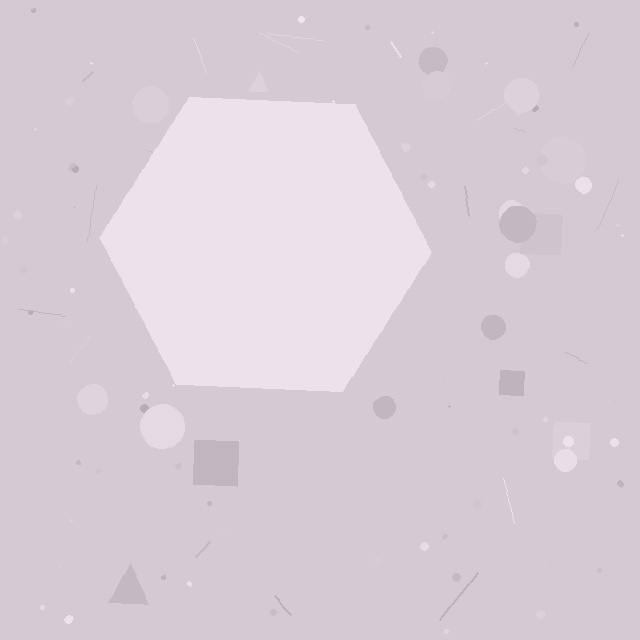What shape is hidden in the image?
A hexagon is hidden in the image.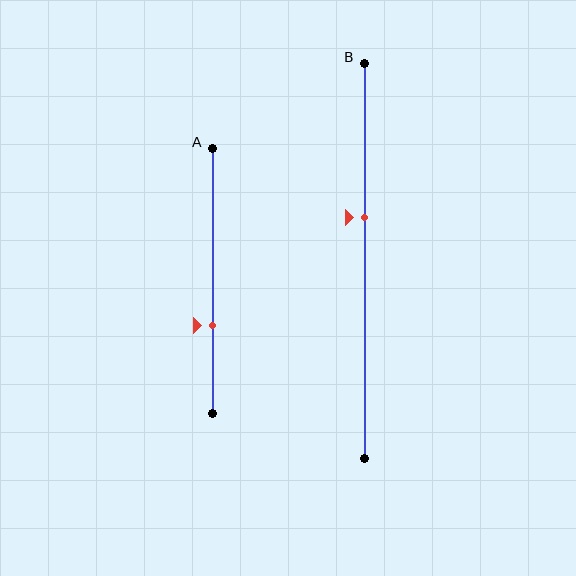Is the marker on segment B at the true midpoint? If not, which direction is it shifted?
No, the marker on segment B is shifted upward by about 11% of the segment length.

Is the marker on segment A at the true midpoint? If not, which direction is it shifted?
No, the marker on segment A is shifted downward by about 17% of the segment length.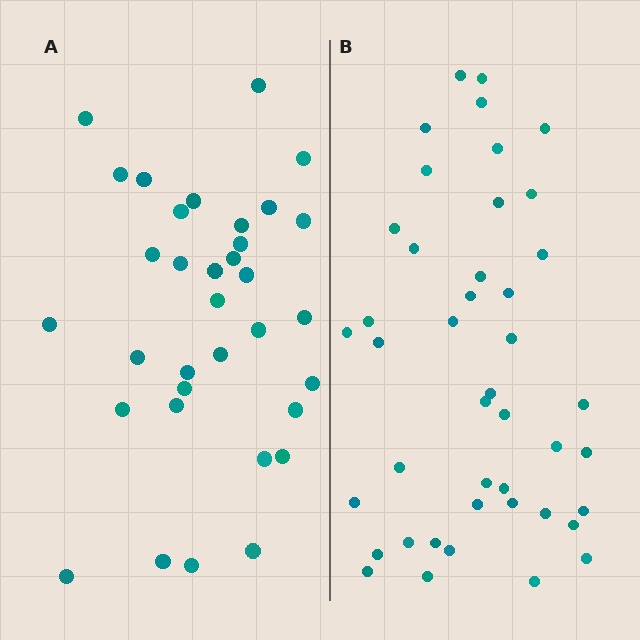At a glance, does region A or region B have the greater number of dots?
Region B (the right region) has more dots.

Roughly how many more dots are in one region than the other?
Region B has roughly 8 or so more dots than region A.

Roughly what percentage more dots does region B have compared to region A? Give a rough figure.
About 25% more.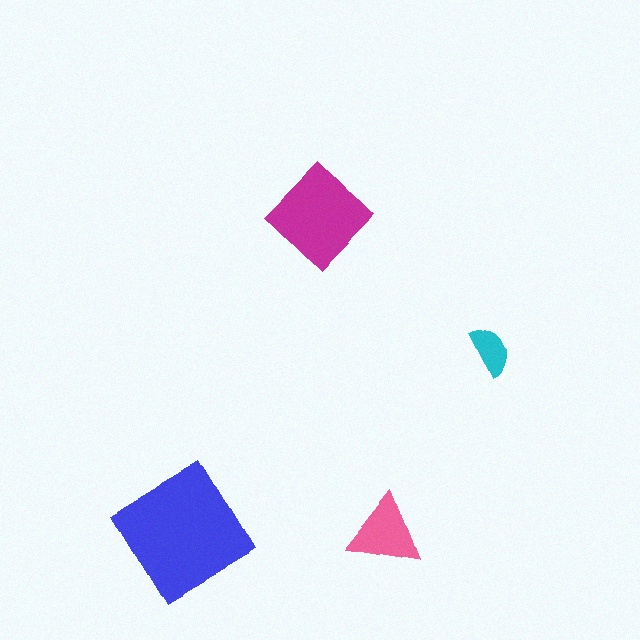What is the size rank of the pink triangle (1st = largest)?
3rd.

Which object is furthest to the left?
The blue diamond is leftmost.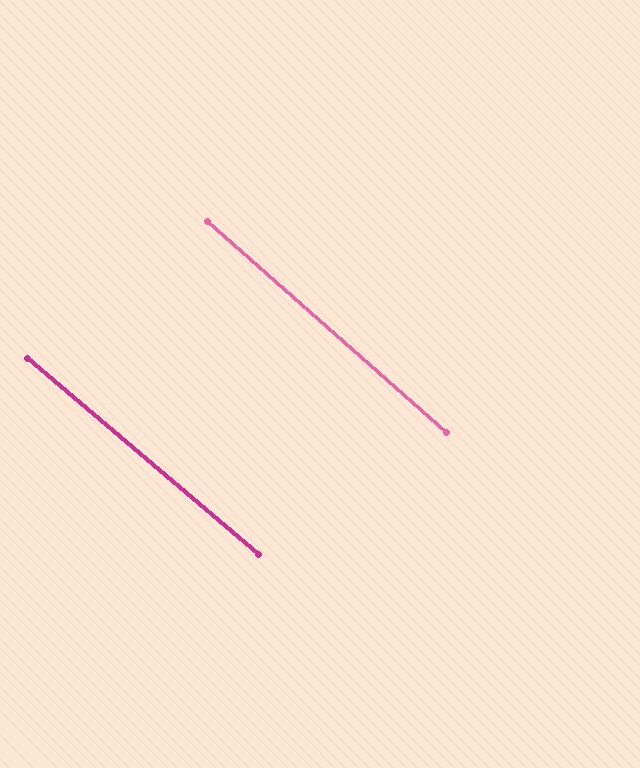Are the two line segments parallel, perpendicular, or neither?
Parallel — their directions differ by only 1.2°.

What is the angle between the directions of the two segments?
Approximately 1 degree.